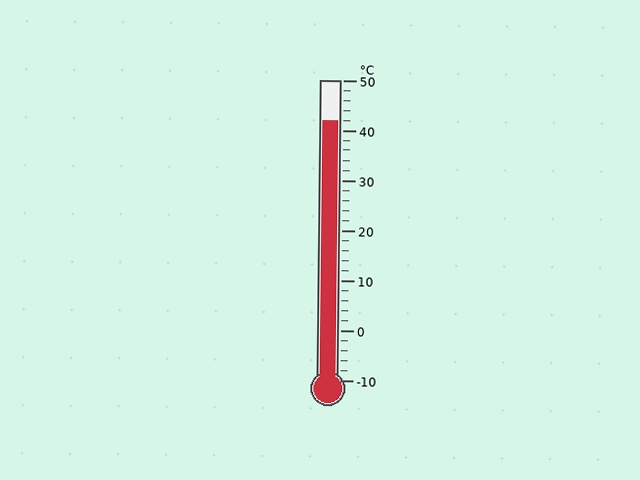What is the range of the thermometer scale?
The thermometer scale ranges from -10°C to 50°C.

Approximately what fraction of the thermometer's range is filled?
The thermometer is filled to approximately 85% of its range.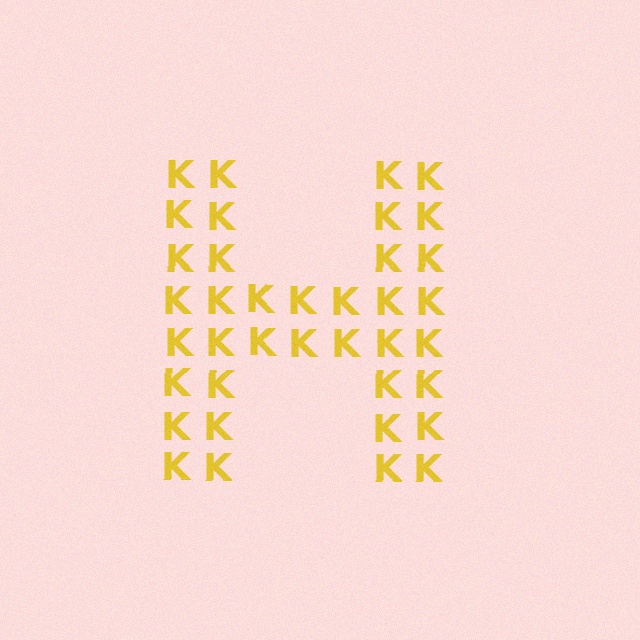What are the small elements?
The small elements are letter K's.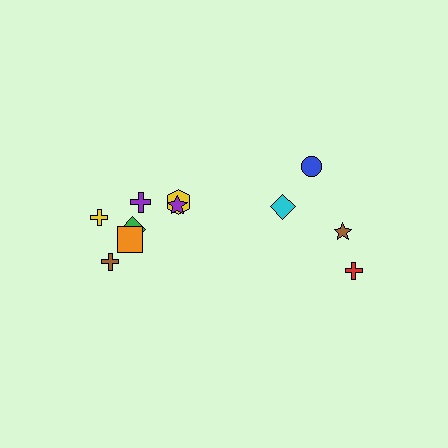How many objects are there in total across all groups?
There are 11 objects.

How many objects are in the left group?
There are 7 objects.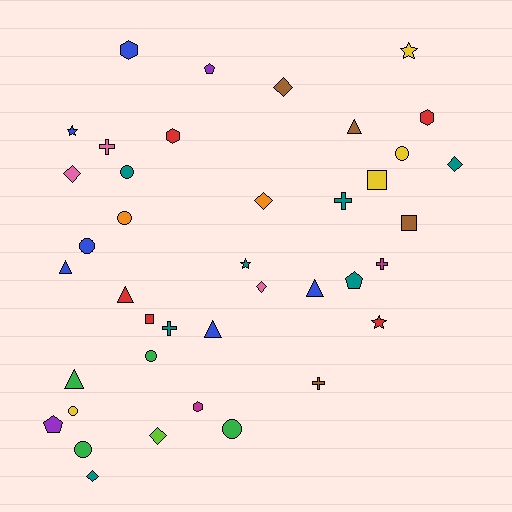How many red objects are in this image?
There are 5 red objects.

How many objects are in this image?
There are 40 objects.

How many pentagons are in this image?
There are 3 pentagons.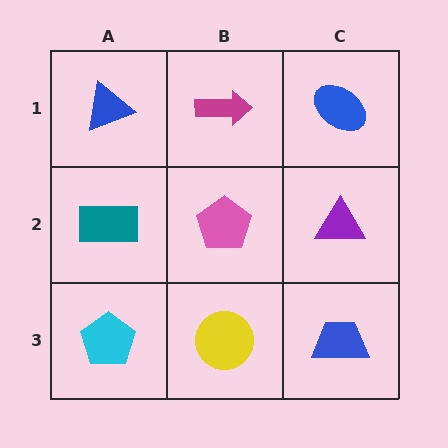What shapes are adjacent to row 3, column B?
A pink pentagon (row 2, column B), a cyan pentagon (row 3, column A), a blue trapezoid (row 3, column C).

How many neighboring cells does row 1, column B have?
3.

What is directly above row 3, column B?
A pink pentagon.